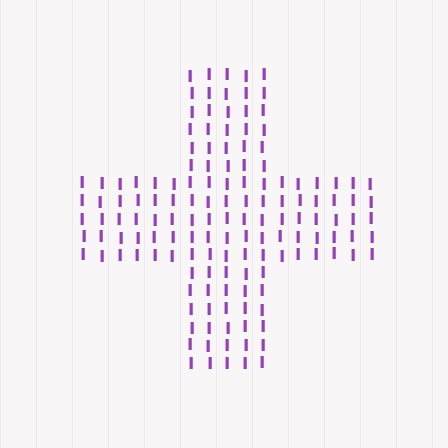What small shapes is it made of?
It is made of small letter I's.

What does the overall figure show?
The overall figure shows a cross.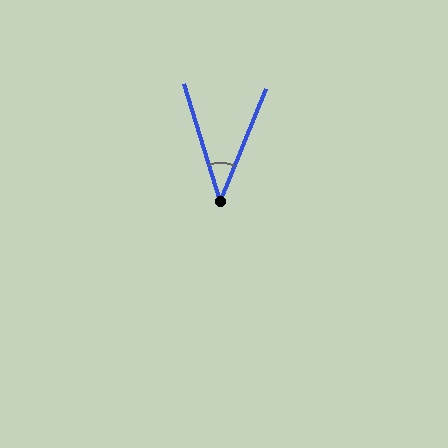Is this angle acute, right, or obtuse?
It is acute.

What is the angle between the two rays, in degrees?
Approximately 40 degrees.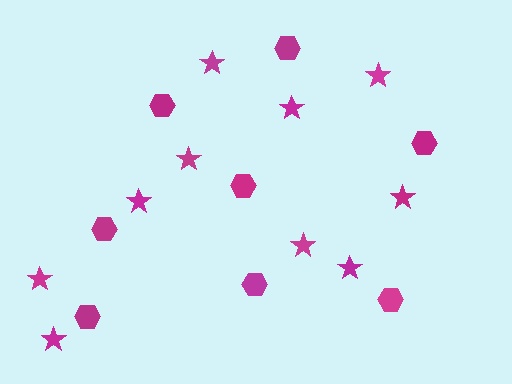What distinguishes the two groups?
There are 2 groups: one group of hexagons (8) and one group of stars (10).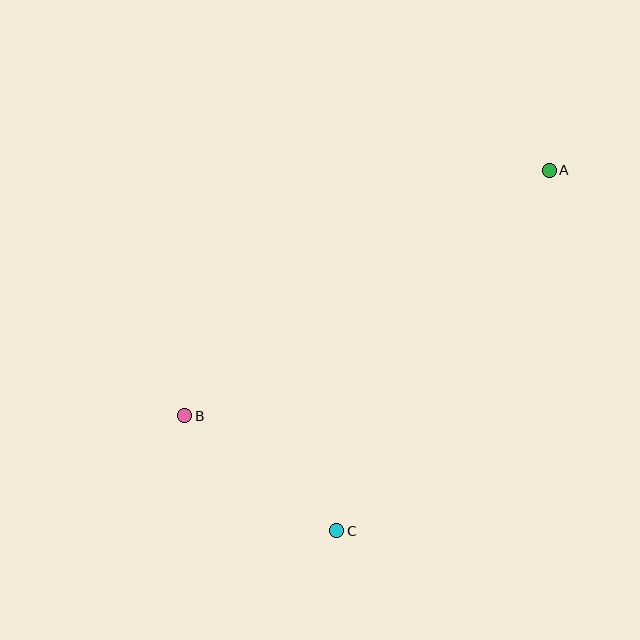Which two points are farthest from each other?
Points A and B are farthest from each other.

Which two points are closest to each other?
Points B and C are closest to each other.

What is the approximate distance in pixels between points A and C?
The distance between A and C is approximately 418 pixels.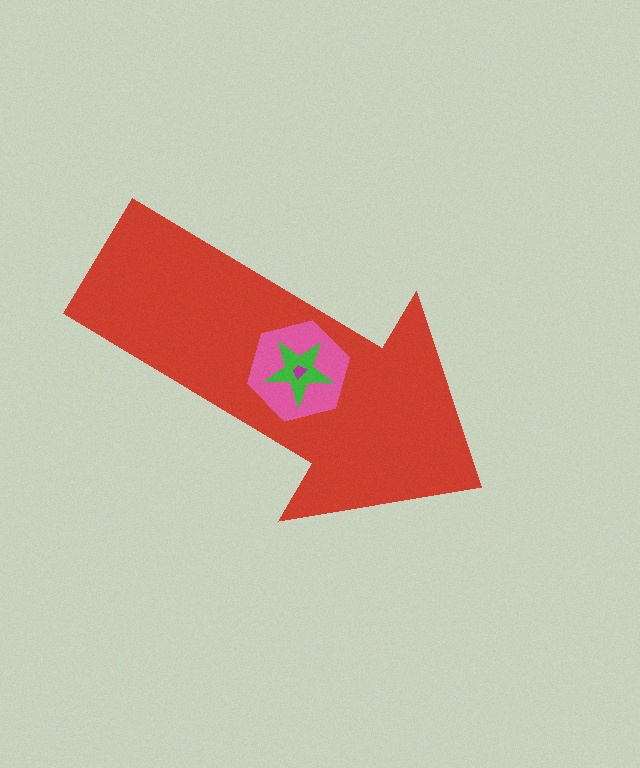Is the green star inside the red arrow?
Yes.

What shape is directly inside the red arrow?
The pink hexagon.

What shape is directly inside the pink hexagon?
The green star.